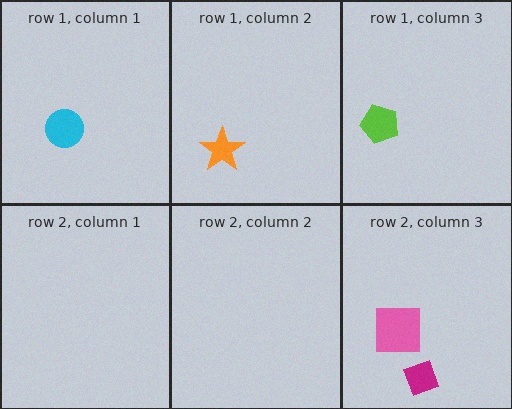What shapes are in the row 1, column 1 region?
The cyan circle.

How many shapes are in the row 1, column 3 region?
1.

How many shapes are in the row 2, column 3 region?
2.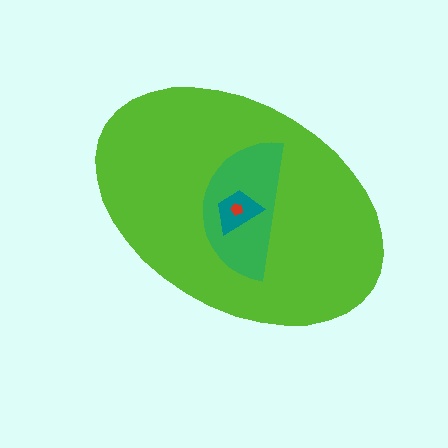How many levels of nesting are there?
4.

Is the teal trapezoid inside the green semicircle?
Yes.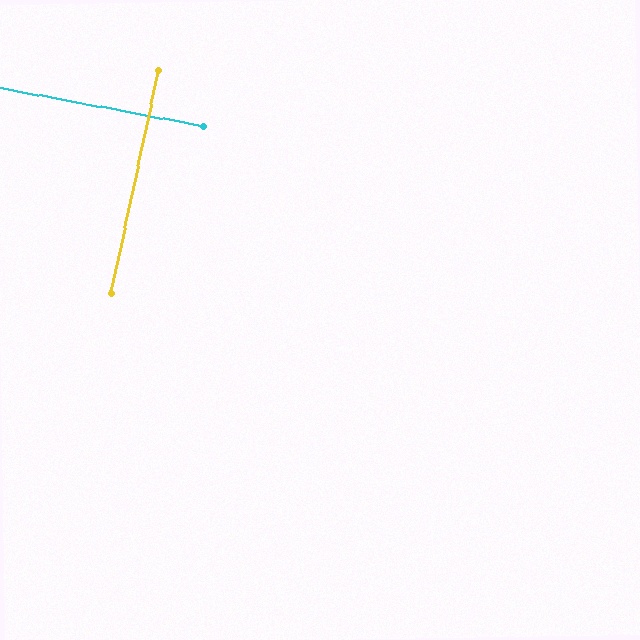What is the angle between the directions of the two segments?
Approximately 89 degrees.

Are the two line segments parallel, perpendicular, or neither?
Perpendicular — they meet at approximately 89°.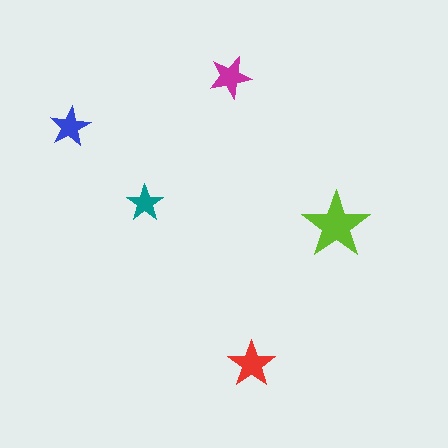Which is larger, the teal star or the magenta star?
The magenta one.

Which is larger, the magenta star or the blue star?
The magenta one.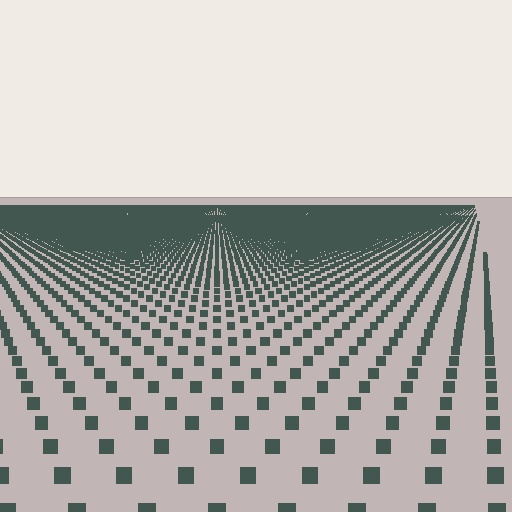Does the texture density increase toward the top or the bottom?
Density increases toward the top.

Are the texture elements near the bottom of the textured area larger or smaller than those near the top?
Larger. Near the bottom, elements are closer to the viewer and appear at a bigger on-screen size.